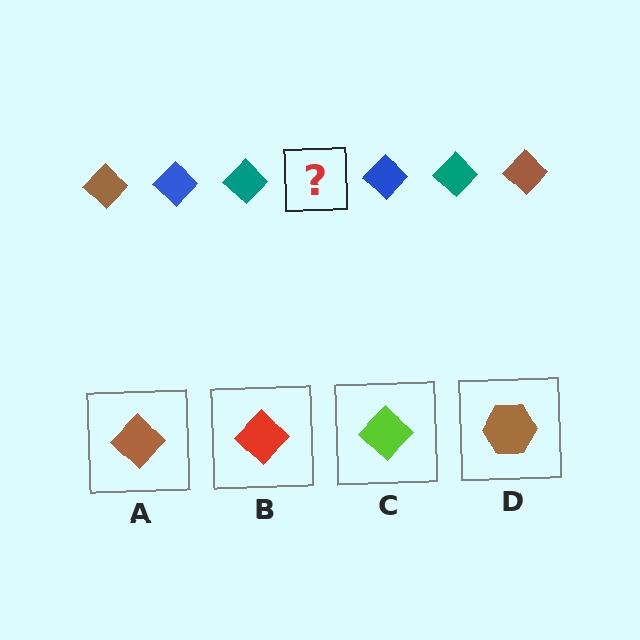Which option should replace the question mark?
Option A.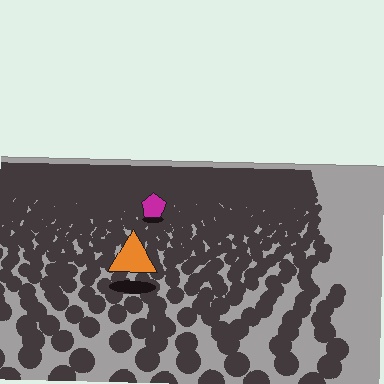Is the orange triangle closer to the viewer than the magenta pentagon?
Yes. The orange triangle is closer — you can tell from the texture gradient: the ground texture is coarser near it.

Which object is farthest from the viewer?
The magenta pentagon is farthest from the viewer. It appears smaller and the ground texture around it is denser.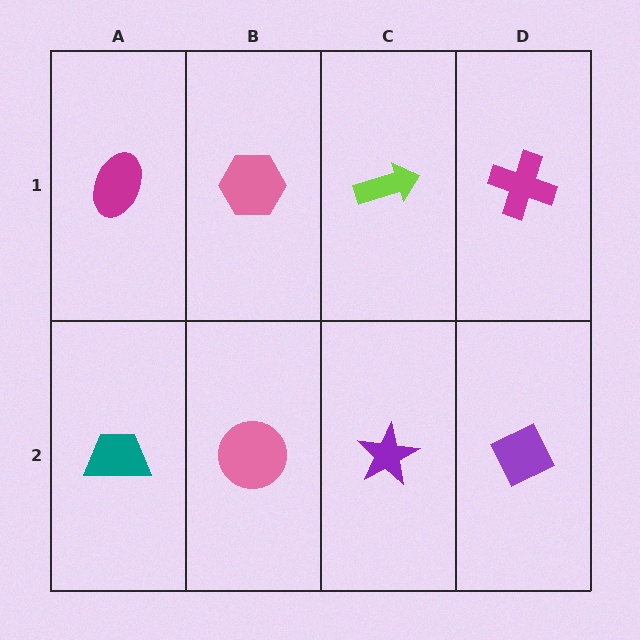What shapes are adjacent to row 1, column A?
A teal trapezoid (row 2, column A), a pink hexagon (row 1, column B).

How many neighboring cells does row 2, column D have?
2.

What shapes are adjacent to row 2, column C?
A lime arrow (row 1, column C), a pink circle (row 2, column B), a purple diamond (row 2, column D).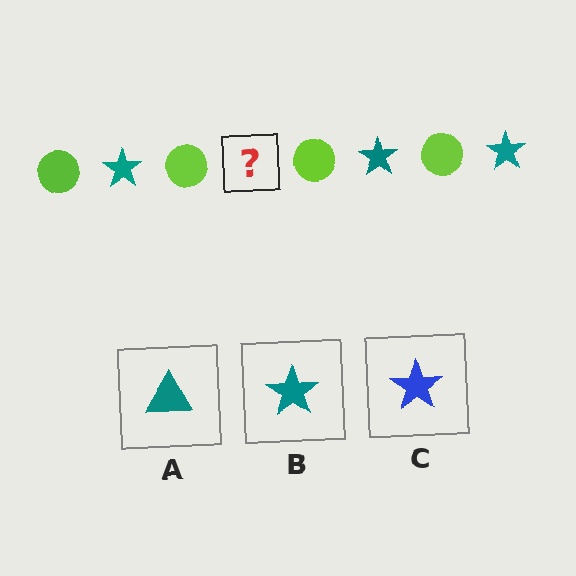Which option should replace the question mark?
Option B.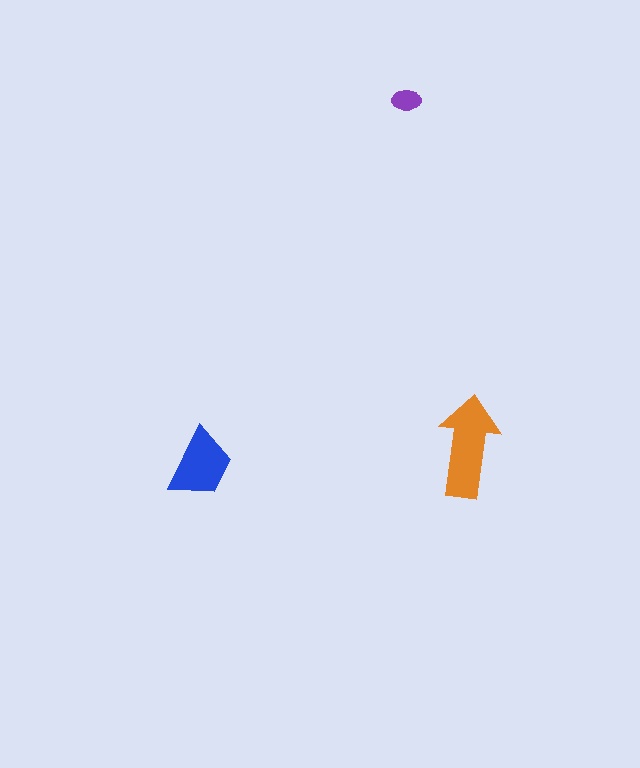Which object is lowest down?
The blue trapezoid is bottommost.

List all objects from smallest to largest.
The purple ellipse, the blue trapezoid, the orange arrow.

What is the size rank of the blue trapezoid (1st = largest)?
2nd.